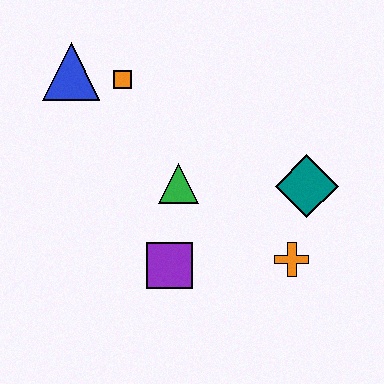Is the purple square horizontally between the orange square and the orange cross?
Yes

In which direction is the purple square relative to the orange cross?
The purple square is to the left of the orange cross.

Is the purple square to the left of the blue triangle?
No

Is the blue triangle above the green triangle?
Yes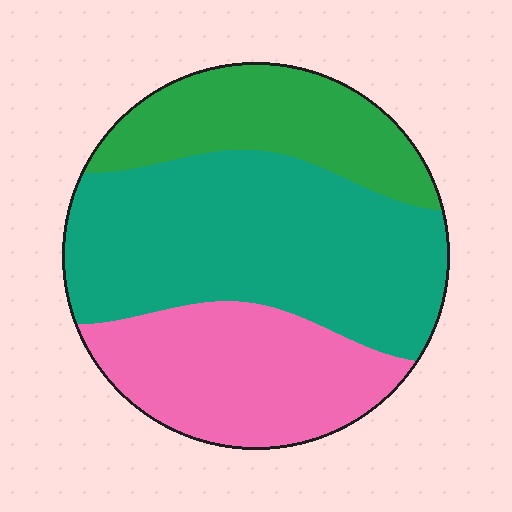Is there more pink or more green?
Pink.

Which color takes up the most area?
Teal, at roughly 50%.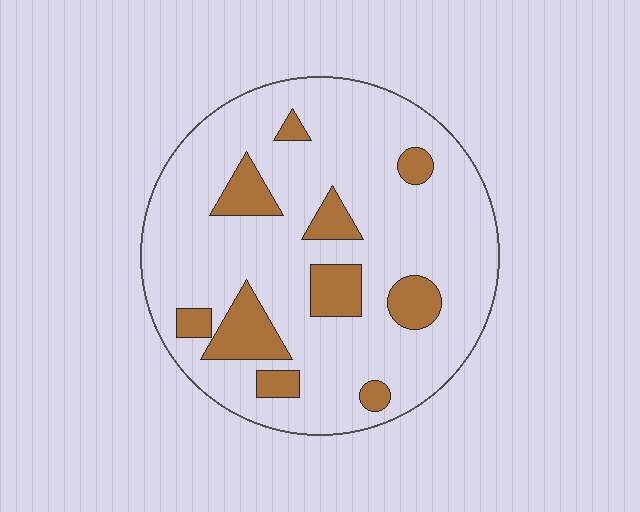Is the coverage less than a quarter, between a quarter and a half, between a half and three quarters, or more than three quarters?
Less than a quarter.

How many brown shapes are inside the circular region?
10.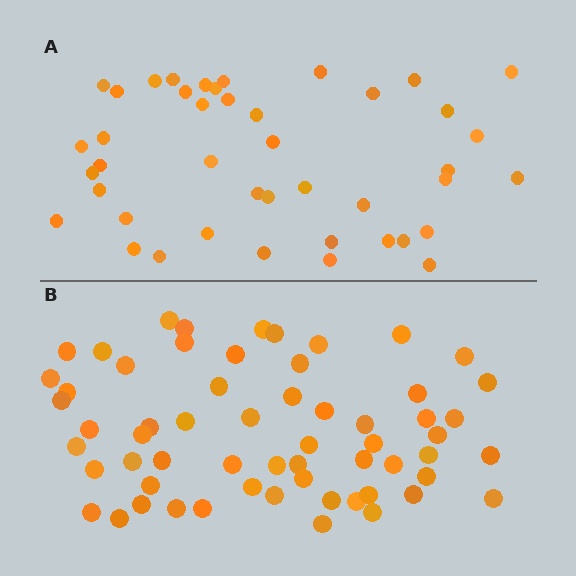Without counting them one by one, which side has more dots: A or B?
Region B (the bottom region) has more dots.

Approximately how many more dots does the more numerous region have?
Region B has approximately 15 more dots than region A.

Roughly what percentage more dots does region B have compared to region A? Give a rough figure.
About 40% more.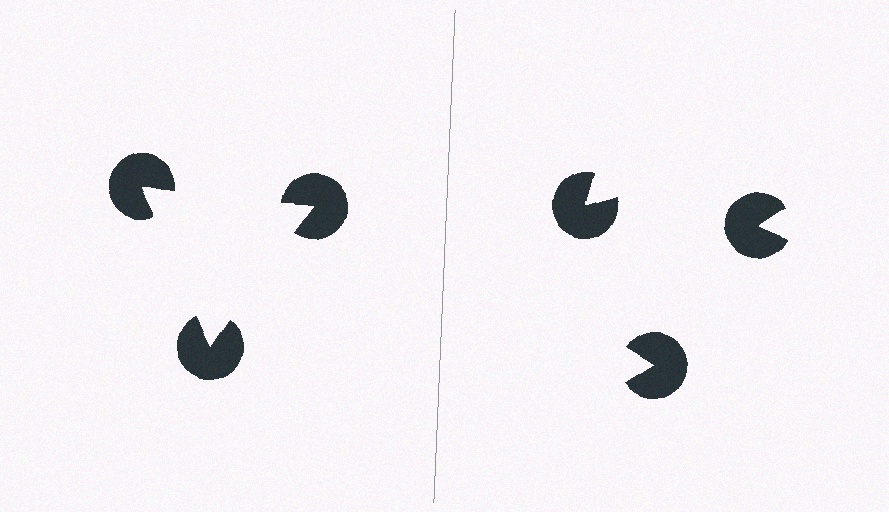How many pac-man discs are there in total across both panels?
6 — 3 on each side.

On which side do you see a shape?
An illusory triangle appears on the left side. On the right side the wedge cuts are rotated, so no coherent shape forms.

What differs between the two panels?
The pac-man discs are positioned identically on both sides; only the wedge orientations differ. On the left they align to a triangle; on the right they are misaligned.